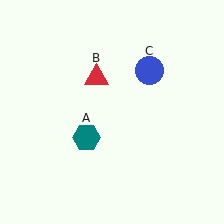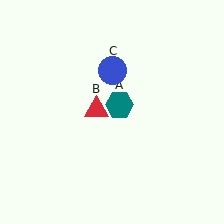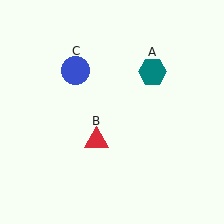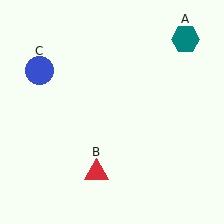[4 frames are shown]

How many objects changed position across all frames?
3 objects changed position: teal hexagon (object A), red triangle (object B), blue circle (object C).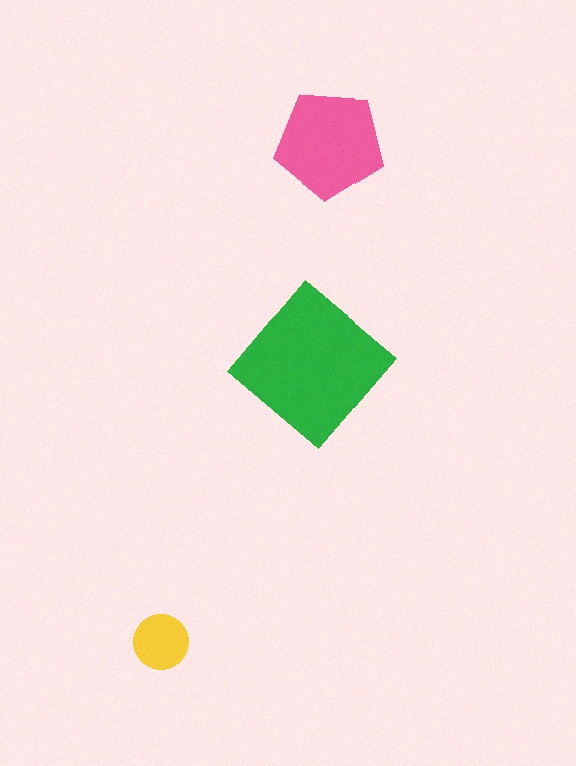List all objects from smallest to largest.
The yellow circle, the pink pentagon, the green diamond.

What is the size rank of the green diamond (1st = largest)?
1st.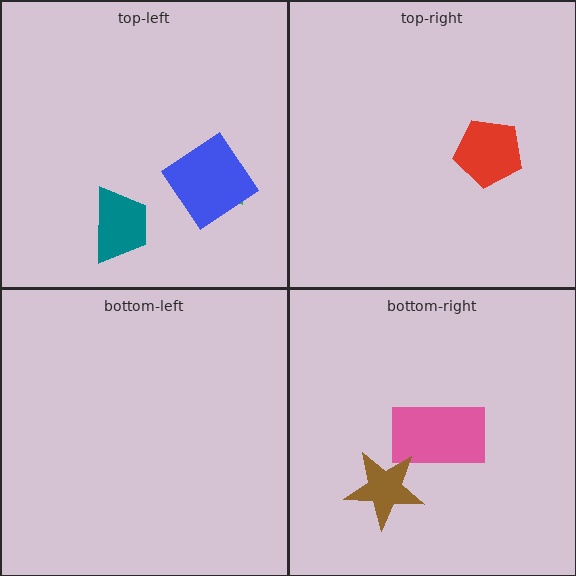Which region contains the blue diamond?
The top-left region.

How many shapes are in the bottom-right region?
2.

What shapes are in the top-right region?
The red pentagon.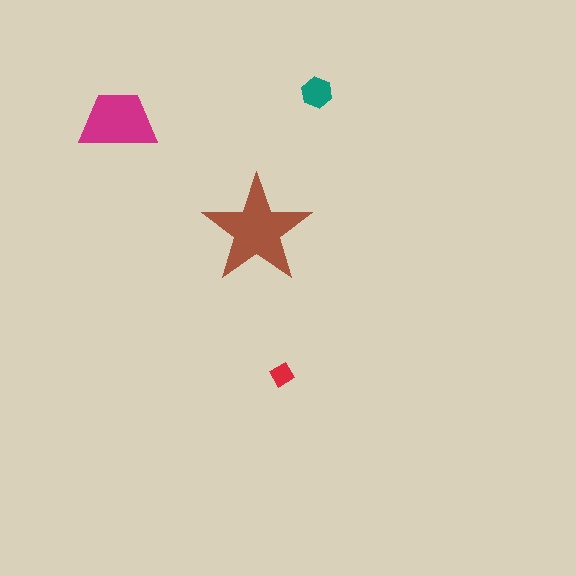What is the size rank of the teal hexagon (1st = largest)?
3rd.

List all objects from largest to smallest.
The brown star, the magenta trapezoid, the teal hexagon, the red diamond.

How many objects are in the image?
There are 4 objects in the image.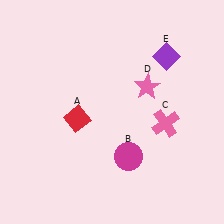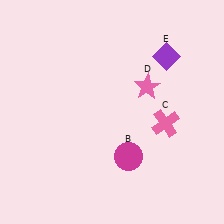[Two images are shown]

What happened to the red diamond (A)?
The red diamond (A) was removed in Image 2. It was in the bottom-left area of Image 1.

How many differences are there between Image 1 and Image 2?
There is 1 difference between the two images.